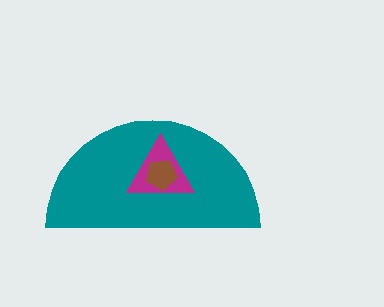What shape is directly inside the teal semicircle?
The magenta triangle.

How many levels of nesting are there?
3.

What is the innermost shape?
The brown pentagon.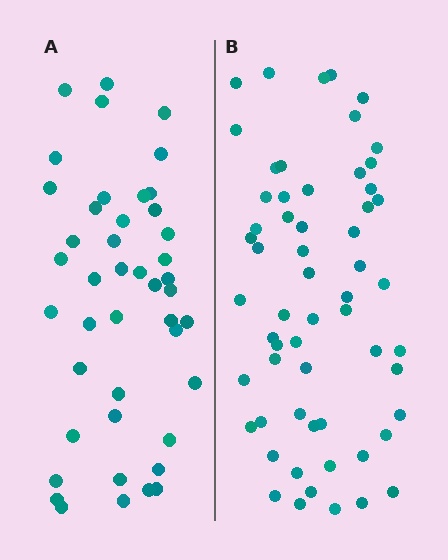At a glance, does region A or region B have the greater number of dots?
Region B (the right region) has more dots.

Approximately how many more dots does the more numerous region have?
Region B has approximately 15 more dots than region A.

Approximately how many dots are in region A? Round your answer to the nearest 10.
About 40 dots. (The exact count is 44, which rounds to 40.)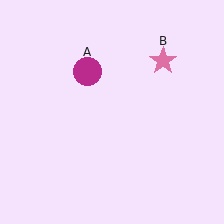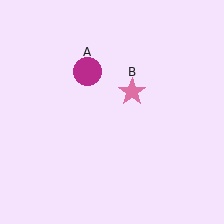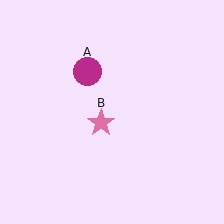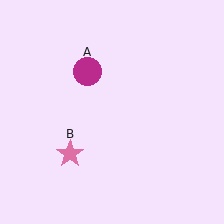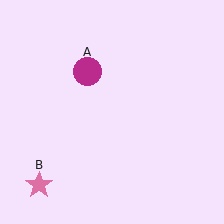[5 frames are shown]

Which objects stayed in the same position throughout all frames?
Magenta circle (object A) remained stationary.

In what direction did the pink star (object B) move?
The pink star (object B) moved down and to the left.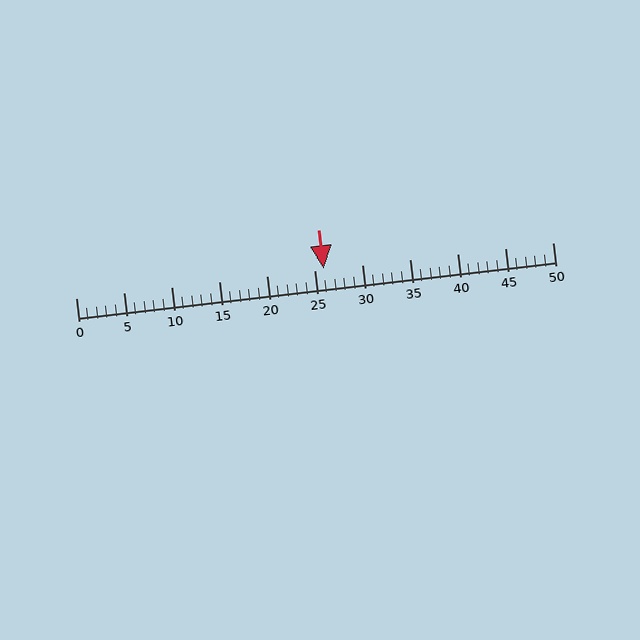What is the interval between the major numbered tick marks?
The major tick marks are spaced 5 units apart.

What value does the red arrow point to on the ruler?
The red arrow points to approximately 26.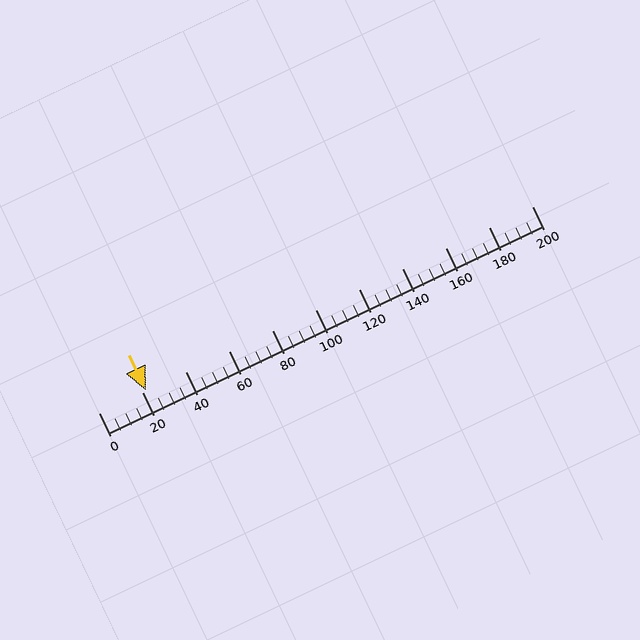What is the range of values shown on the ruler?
The ruler shows values from 0 to 200.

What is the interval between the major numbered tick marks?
The major tick marks are spaced 20 units apart.